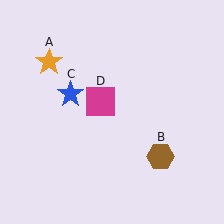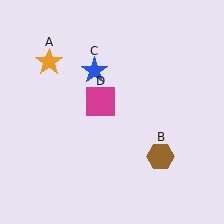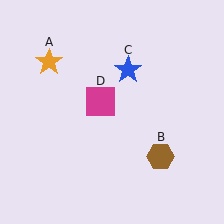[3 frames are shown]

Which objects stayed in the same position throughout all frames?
Orange star (object A) and brown hexagon (object B) and magenta square (object D) remained stationary.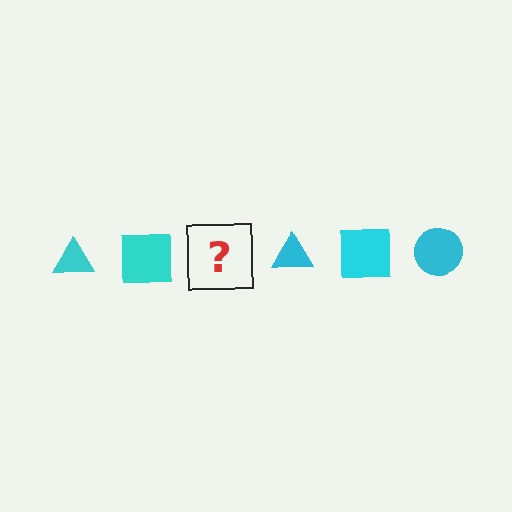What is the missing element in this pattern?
The missing element is a cyan circle.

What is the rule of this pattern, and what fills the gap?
The rule is that the pattern cycles through triangle, square, circle shapes in cyan. The gap should be filled with a cyan circle.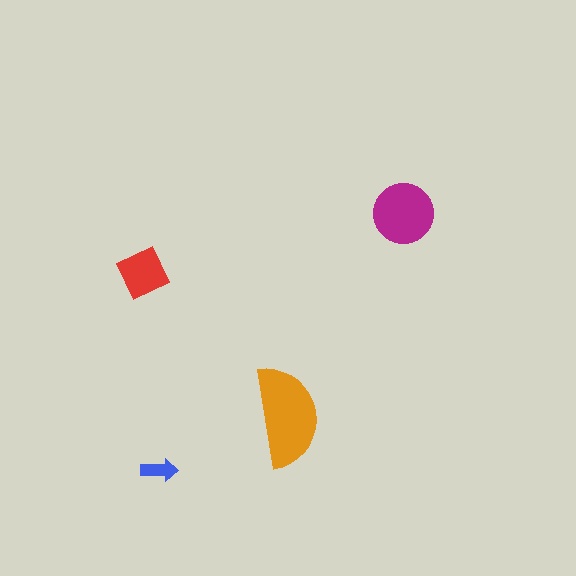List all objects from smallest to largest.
The blue arrow, the red square, the magenta circle, the orange semicircle.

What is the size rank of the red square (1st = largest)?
3rd.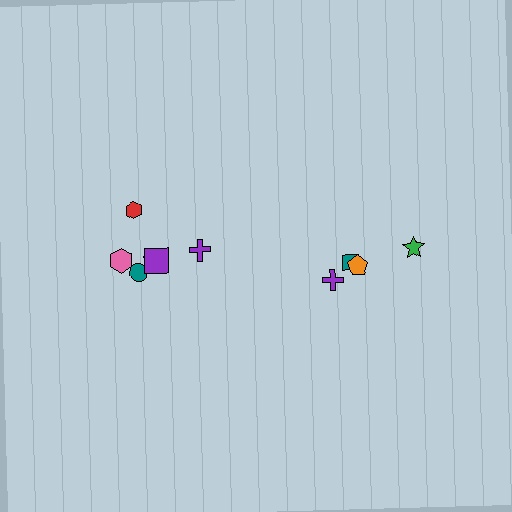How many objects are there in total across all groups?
There are 10 objects.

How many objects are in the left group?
There are 6 objects.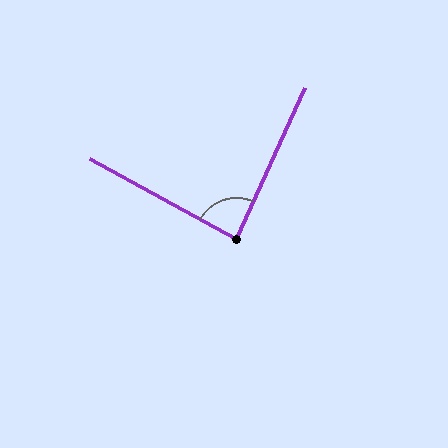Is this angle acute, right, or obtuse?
It is approximately a right angle.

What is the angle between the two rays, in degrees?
Approximately 86 degrees.